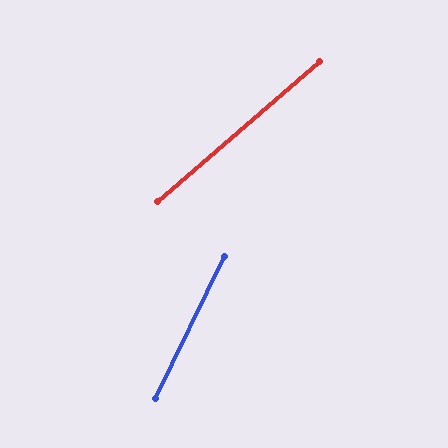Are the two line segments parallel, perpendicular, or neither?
Neither parallel nor perpendicular — they differ by about 23°.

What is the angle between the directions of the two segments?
Approximately 23 degrees.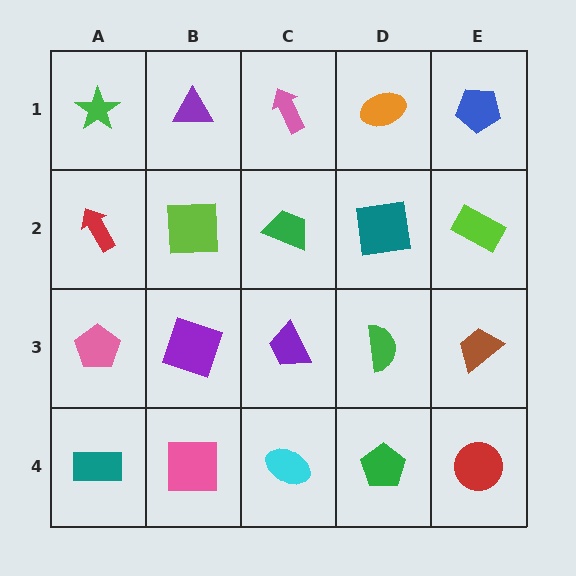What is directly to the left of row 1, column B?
A green star.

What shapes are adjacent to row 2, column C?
A pink arrow (row 1, column C), a purple trapezoid (row 3, column C), a lime square (row 2, column B), a teal square (row 2, column D).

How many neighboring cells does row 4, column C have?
3.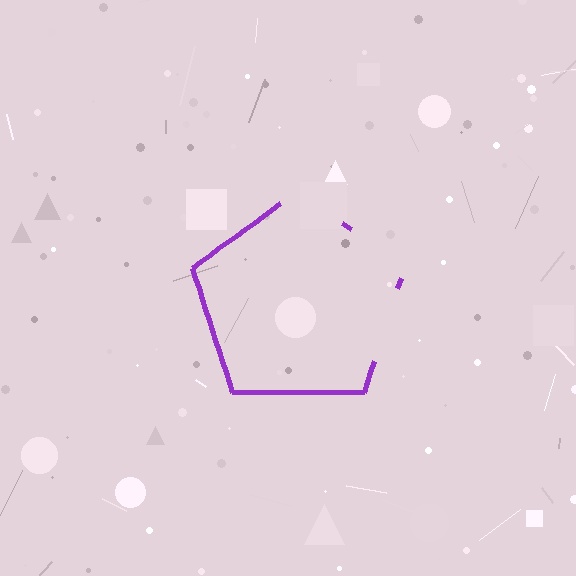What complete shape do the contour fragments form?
The contour fragments form a pentagon.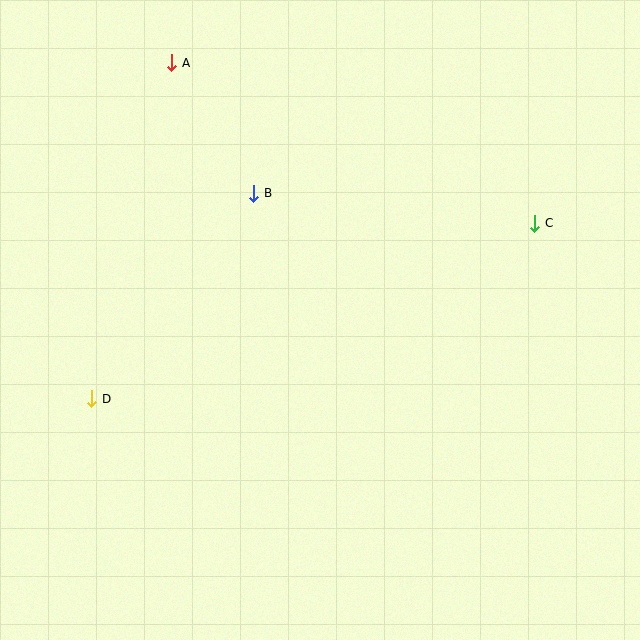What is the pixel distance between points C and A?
The distance between C and A is 397 pixels.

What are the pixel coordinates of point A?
Point A is at (172, 63).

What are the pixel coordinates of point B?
Point B is at (254, 193).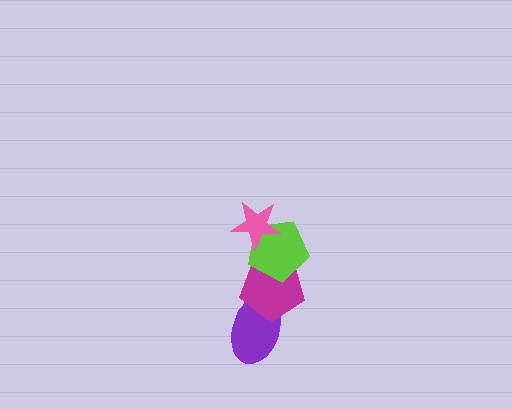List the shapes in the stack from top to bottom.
From top to bottom: the pink star, the lime pentagon, the magenta pentagon, the purple ellipse.